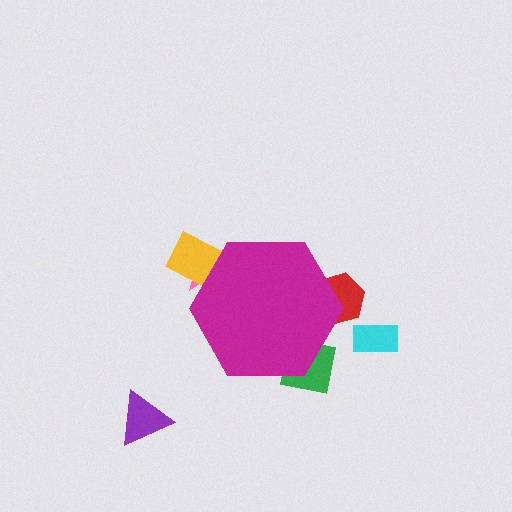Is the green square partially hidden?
Yes, the green square is partially hidden behind the magenta hexagon.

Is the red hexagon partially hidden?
Yes, the red hexagon is partially hidden behind the magenta hexagon.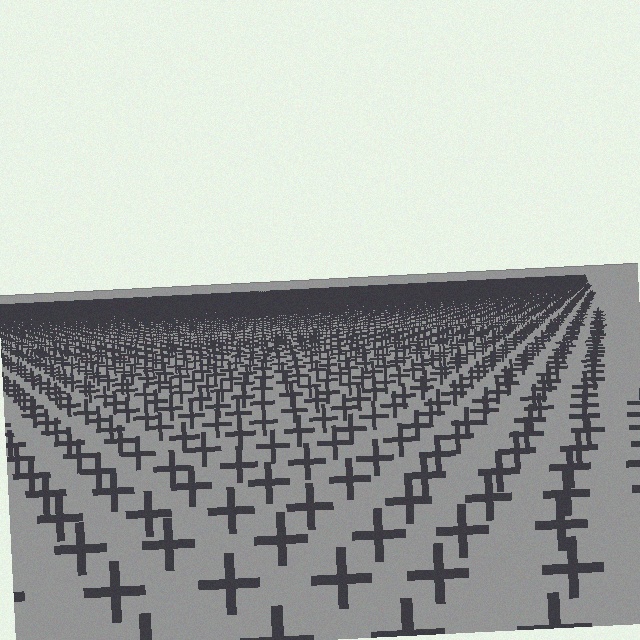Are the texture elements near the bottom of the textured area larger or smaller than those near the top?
Larger. Near the bottom, elements are closer to the viewer and appear at a bigger on-screen size.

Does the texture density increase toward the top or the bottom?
Density increases toward the top.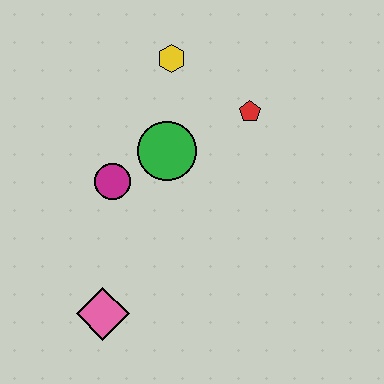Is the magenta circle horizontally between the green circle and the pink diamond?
Yes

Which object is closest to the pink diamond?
The magenta circle is closest to the pink diamond.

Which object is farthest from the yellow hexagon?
The pink diamond is farthest from the yellow hexagon.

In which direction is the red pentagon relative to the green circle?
The red pentagon is to the right of the green circle.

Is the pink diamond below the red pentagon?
Yes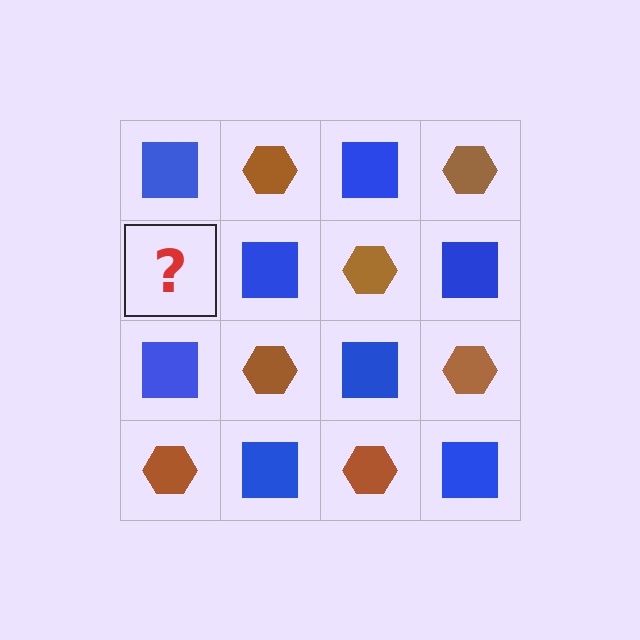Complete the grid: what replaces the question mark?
The question mark should be replaced with a brown hexagon.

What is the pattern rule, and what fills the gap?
The rule is that it alternates blue square and brown hexagon in a checkerboard pattern. The gap should be filled with a brown hexagon.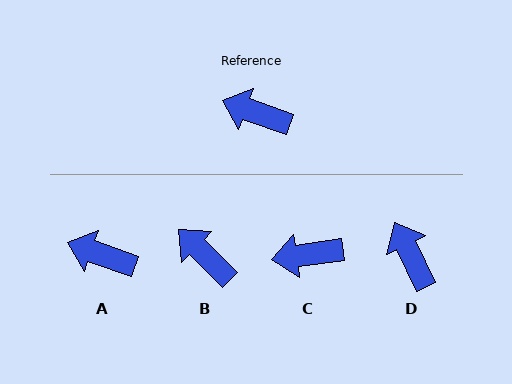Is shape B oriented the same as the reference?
No, it is off by about 25 degrees.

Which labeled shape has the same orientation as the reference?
A.